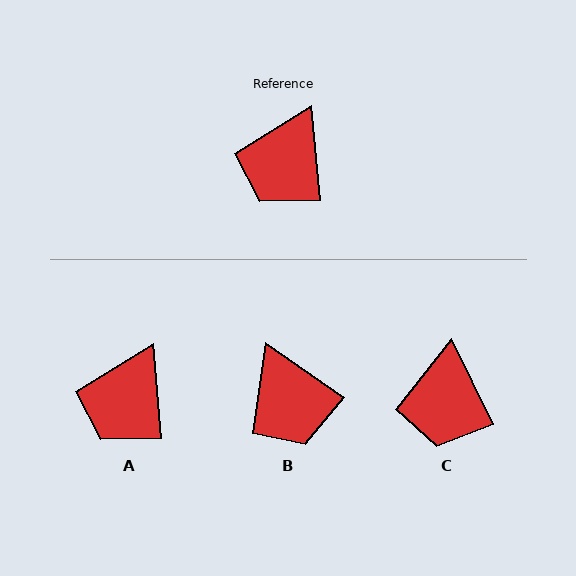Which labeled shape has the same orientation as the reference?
A.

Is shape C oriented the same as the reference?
No, it is off by about 20 degrees.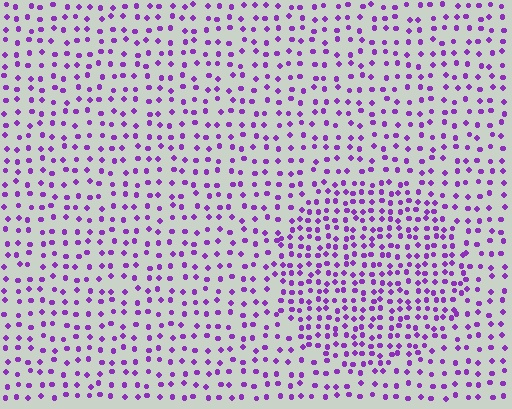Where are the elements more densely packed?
The elements are more densely packed inside the circle boundary.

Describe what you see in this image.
The image contains small purple elements arranged at two different densities. A circle-shaped region is visible where the elements are more densely packed than the surrounding area.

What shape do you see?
I see a circle.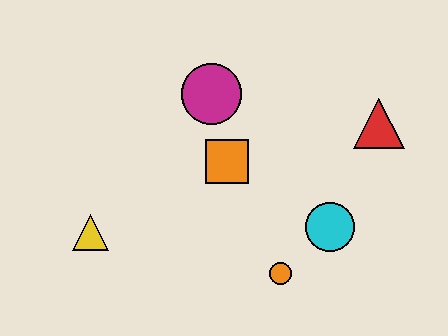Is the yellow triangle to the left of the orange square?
Yes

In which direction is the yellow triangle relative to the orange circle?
The yellow triangle is to the left of the orange circle.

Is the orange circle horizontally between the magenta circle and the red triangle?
Yes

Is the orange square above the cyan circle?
Yes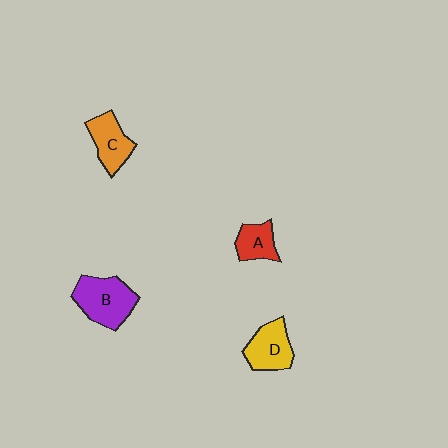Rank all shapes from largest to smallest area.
From largest to smallest: B (purple), D (yellow), C (orange), A (red).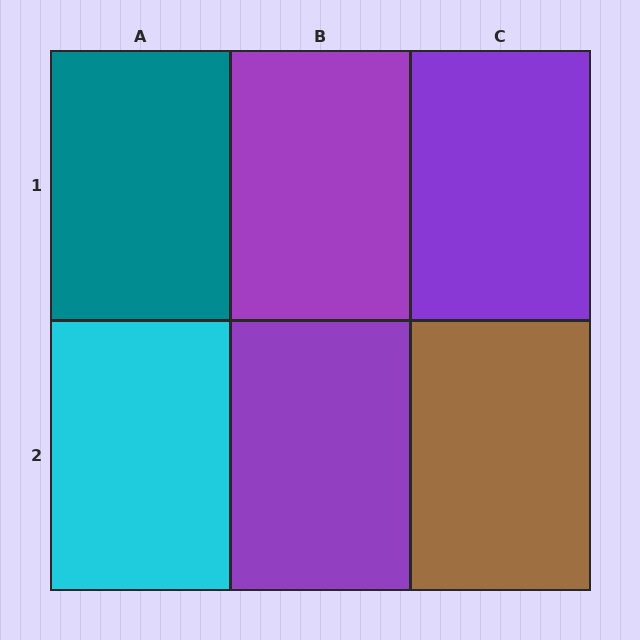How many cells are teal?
1 cell is teal.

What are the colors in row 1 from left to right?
Teal, purple, purple.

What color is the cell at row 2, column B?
Purple.